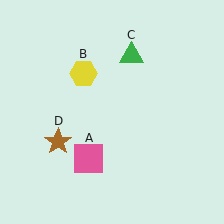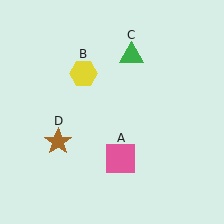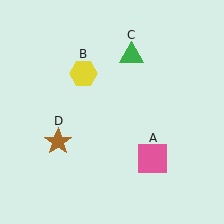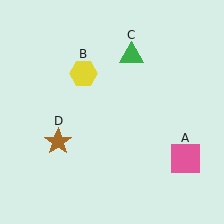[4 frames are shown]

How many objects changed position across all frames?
1 object changed position: pink square (object A).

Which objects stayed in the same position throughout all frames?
Yellow hexagon (object B) and green triangle (object C) and brown star (object D) remained stationary.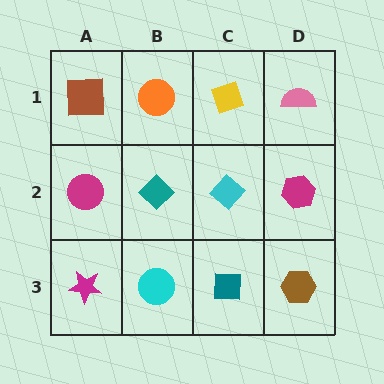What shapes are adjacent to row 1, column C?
A cyan diamond (row 2, column C), an orange circle (row 1, column B), a pink semicircle (row 1, column D).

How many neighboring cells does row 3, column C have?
3.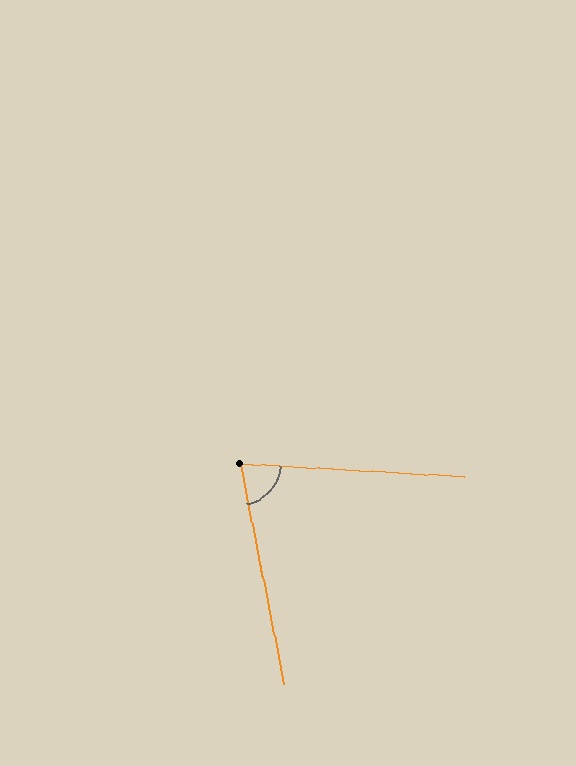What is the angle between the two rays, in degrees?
Approximately 75 degrees.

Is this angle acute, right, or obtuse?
It is acute.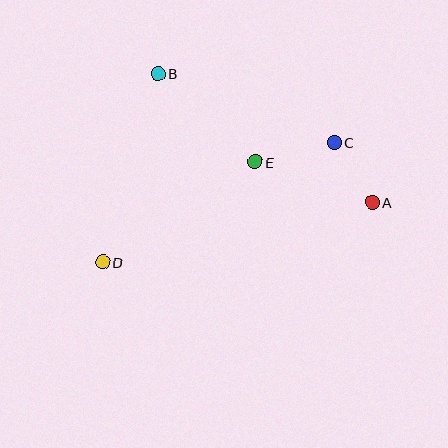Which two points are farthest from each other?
Points A and D are farthest from each other.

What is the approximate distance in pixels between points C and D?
The distance between C and D is approximately 261 pixels.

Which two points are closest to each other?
Points A and C are closest to each other.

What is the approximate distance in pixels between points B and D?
The distance between B and D is approximately 197 pixels.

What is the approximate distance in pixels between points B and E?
The distance between B and E is approximately 132 pixels.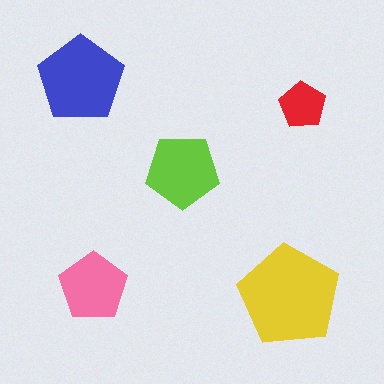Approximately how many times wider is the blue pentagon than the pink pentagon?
About 1.5 times wider.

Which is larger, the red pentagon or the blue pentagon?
The blue one.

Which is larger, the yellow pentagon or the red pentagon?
The yellow one.